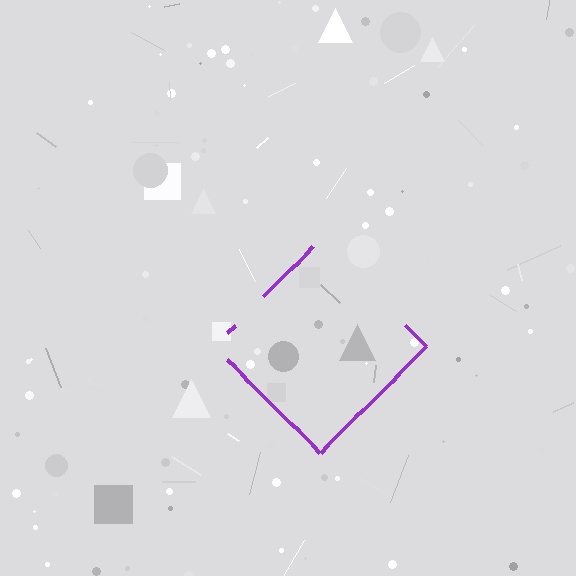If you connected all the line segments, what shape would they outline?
They would outline a diamond.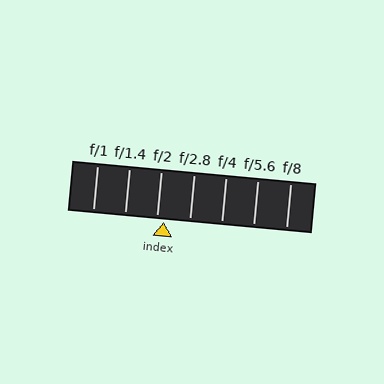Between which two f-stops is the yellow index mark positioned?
The index mark is between f/2 and f/2.8.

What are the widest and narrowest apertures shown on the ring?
The widest aperture shown is f/1 and the narrowest is f/8.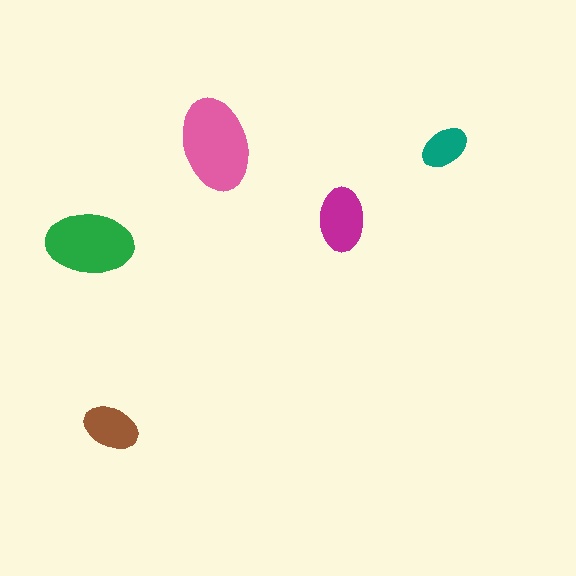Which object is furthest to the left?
The green ellipse is leftmost.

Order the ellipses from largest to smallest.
the pink one, the green one, the magenta one, the brown one, the teal one.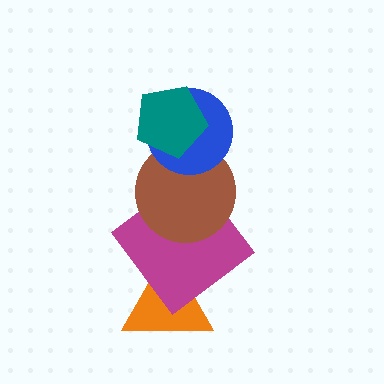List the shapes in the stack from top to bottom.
From top to bottom: the teal pentagon, the blue circle, the brown circle, the magenta diamond, the orange triangle.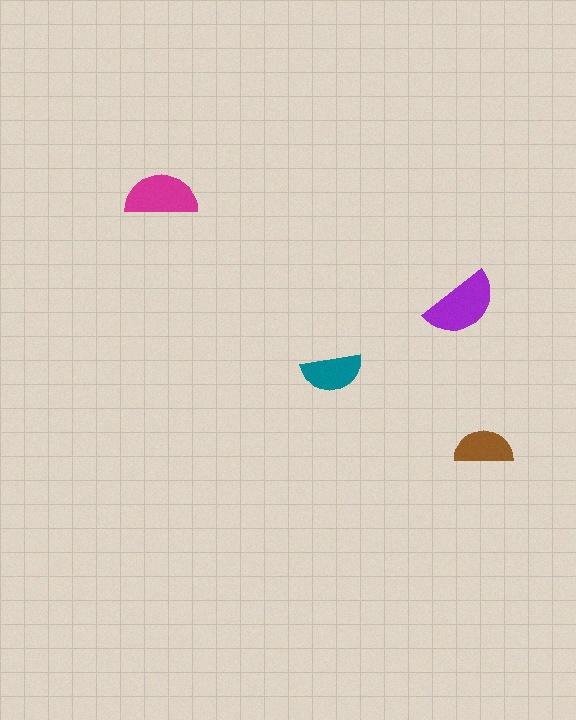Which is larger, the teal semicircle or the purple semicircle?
The purple one.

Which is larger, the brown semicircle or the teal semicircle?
The teal one.